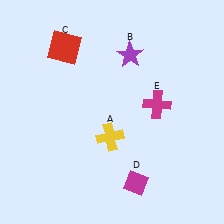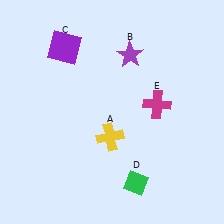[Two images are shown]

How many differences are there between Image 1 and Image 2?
There are 2 differences between the two images.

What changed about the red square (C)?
In Image 1, C is red. In Image 2, it changed to purple.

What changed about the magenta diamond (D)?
In Image 1, D is magenta. In Image 2, it changed to green.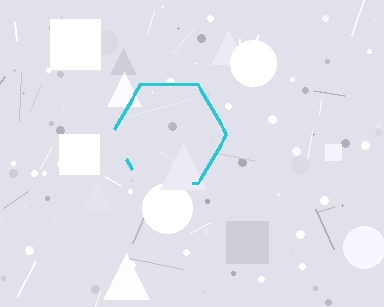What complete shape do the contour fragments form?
The contour fragments form a hexagon.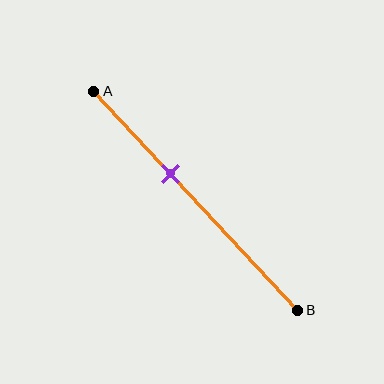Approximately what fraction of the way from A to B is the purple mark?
The purple mark is approximately 40% of the way from A to B.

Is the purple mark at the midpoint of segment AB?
No, the mark is at about 40% from A, not at the 50% midpoint.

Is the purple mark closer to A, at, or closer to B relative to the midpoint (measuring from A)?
The purple mark is closer to point A than the midpoint of segment AB.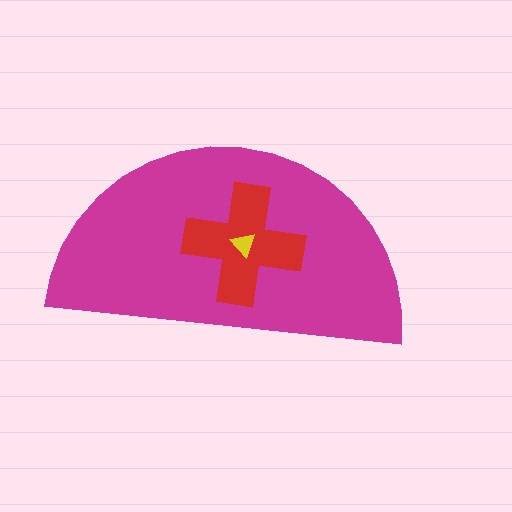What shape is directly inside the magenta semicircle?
The red cross.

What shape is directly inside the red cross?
The yellow triangle.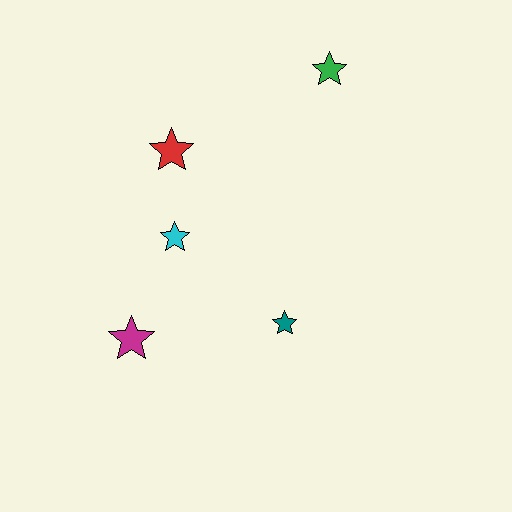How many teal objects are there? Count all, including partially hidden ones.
There is 1 teal object.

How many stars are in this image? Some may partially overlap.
There are 5 stars.